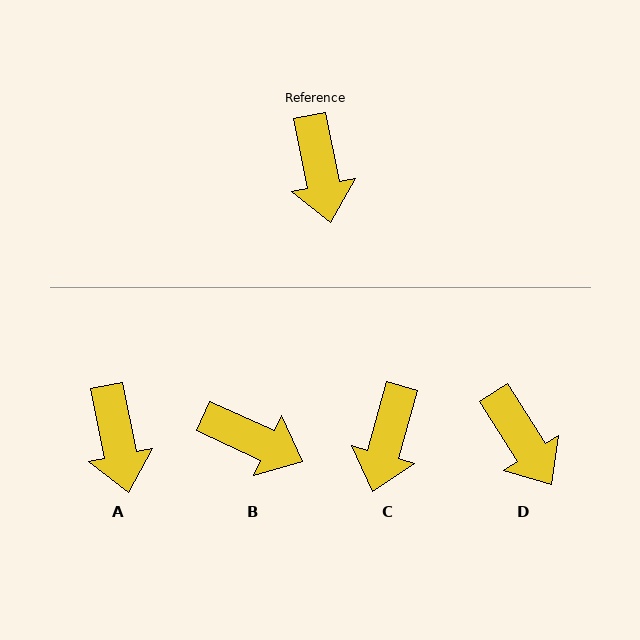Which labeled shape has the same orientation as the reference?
A.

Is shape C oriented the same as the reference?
No, it is off by about 27 degrees.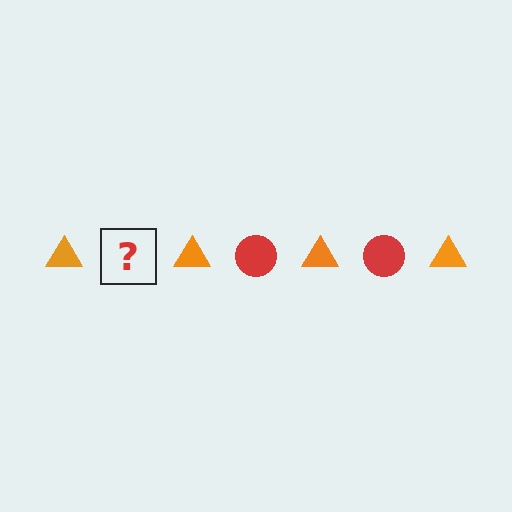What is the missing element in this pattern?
The missing element is a red circle.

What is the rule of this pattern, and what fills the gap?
The rule is that the pattern alternates between orange triangle and red circle. The gap should be filled with a red circle.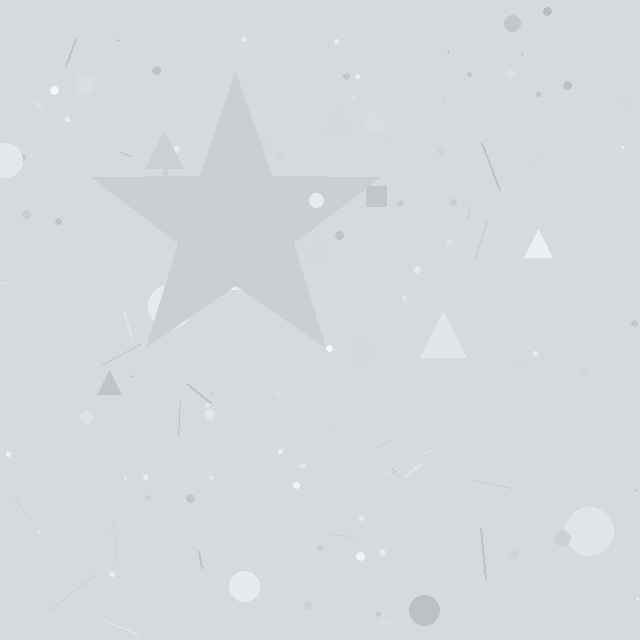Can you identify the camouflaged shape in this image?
The camouflaged shape is a star.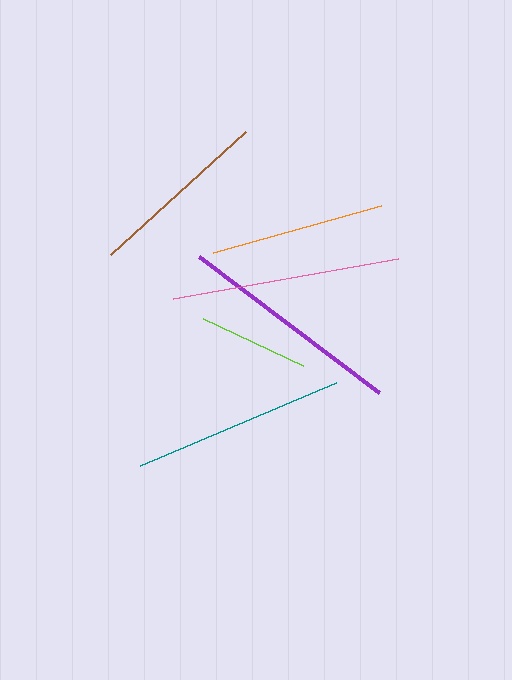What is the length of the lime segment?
The lime segment is approximately 111 pixels long.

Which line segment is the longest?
The pink line is the longest at approximately 229 pixels.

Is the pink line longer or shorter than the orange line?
The pink line is longer than the orange line.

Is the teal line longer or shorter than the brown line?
The teal line is longer than the brown line.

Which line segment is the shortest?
The lime line is the shortest at approximately 111 pixels.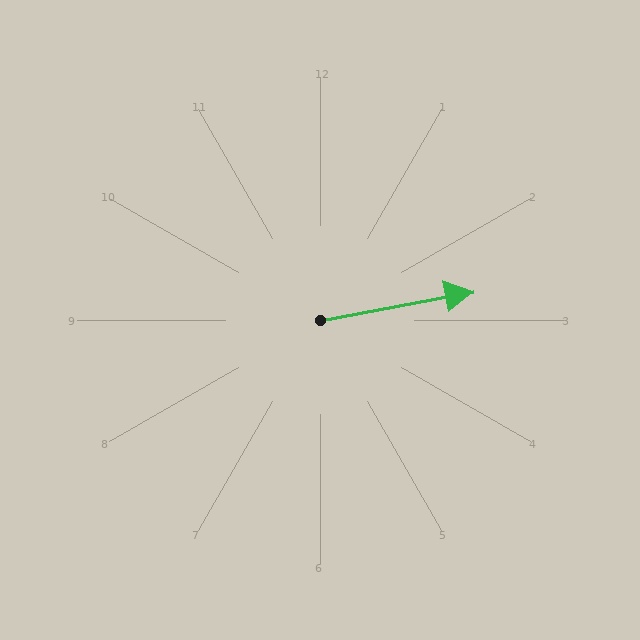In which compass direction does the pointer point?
East.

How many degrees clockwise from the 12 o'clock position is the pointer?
Approximately 79 degrees.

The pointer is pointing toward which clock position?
Roughly 3 o'clock.